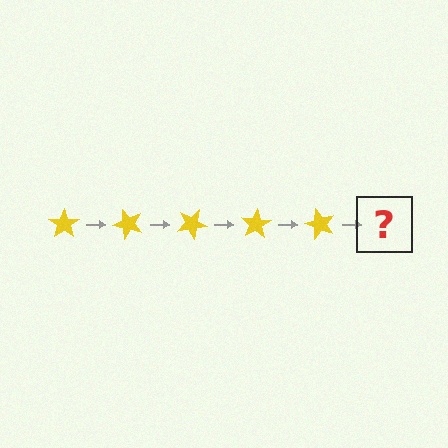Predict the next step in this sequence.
The next step is a yellow star rotated 250 degrees.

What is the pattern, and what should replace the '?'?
The pattern is that the star rotates 50 degrees each step. The '?' should be a yellow star rotated 250 degrees.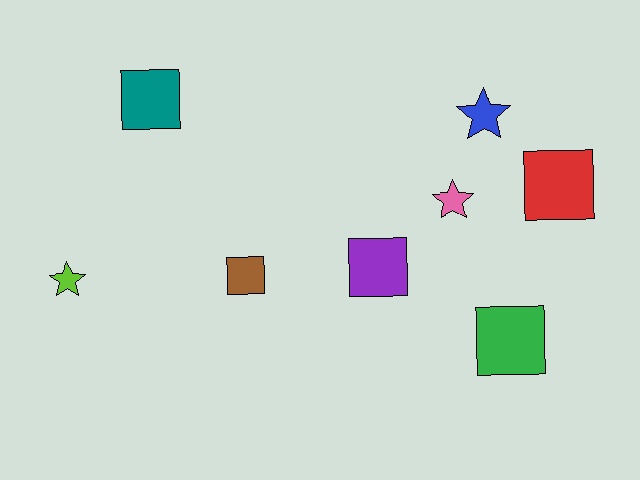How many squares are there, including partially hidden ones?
There are 5 squares.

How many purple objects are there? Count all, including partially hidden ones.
There is 1 purple object.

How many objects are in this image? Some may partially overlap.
There are 8 objects.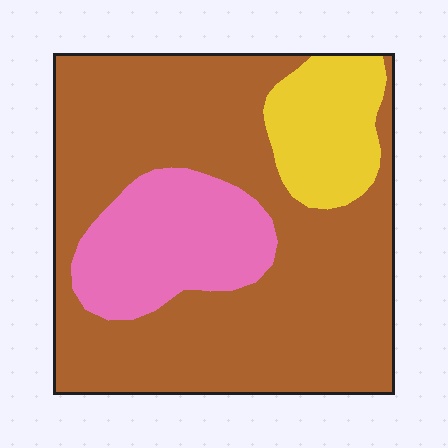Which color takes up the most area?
Brown, at roughly 70%.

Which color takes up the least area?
Yellow, at roughly 15%.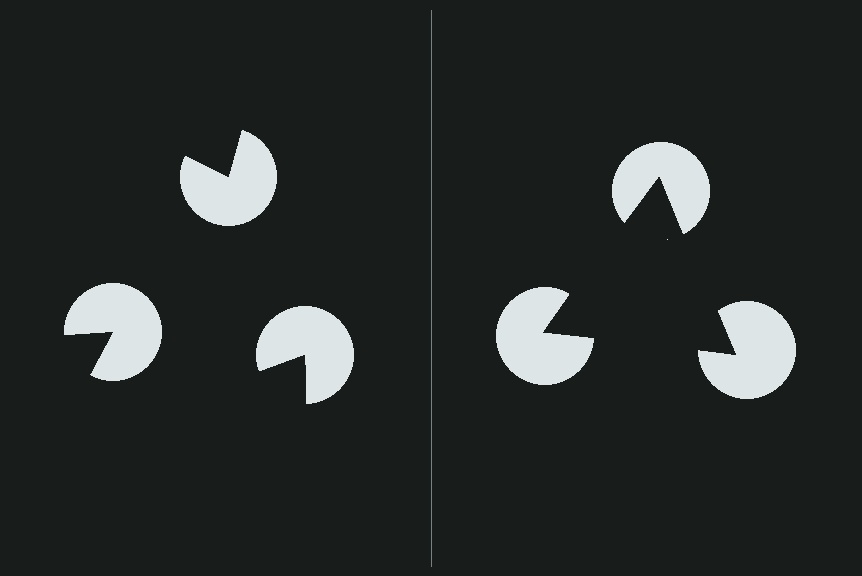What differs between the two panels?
The pac-man discs are positioned identically on both sides; only the wedge orientations differ. On the right they align to a triangle; on the left they are misaligned.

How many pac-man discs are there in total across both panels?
6 — 3 on each side.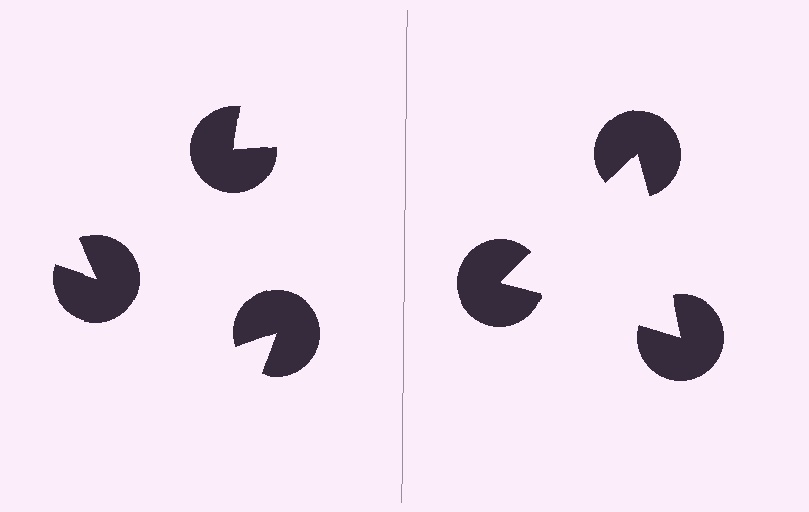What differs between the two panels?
The pac-man discs are positioned identically on both sides; only the wedge orientations differ. On the right they align to a triangle; on the left they are misaligned.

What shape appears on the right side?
An illusory triangle.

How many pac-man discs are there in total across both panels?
6 — 3 on each side.